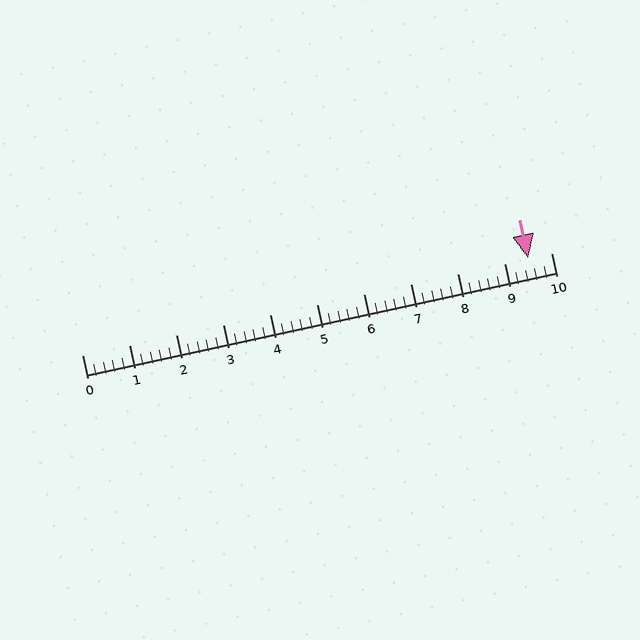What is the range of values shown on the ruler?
The ruler shows values from 0 to 10.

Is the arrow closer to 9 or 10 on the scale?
The arrow is closer to 10.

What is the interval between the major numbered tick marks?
The major tick marks are spaced 1 units apart.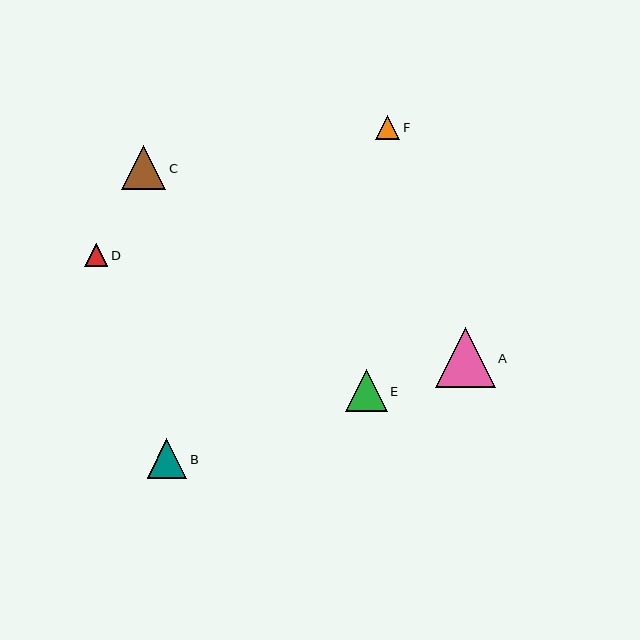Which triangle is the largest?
Triangle A is the largest with a size of approximately 59 pixels.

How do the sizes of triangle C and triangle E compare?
Triangle C and triangle E are approximately the same size.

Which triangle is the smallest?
Triangle D is the smallest with a size of approximately 23 pixels.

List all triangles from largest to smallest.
From largest to smallest: A, C, E, B, F, D.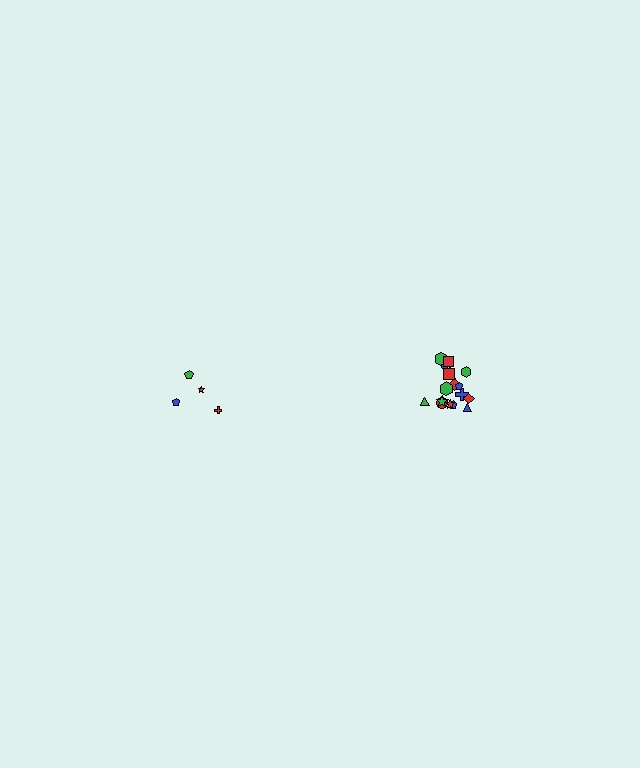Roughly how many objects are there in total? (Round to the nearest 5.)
Roughly 20 objects in total.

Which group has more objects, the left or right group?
The right group.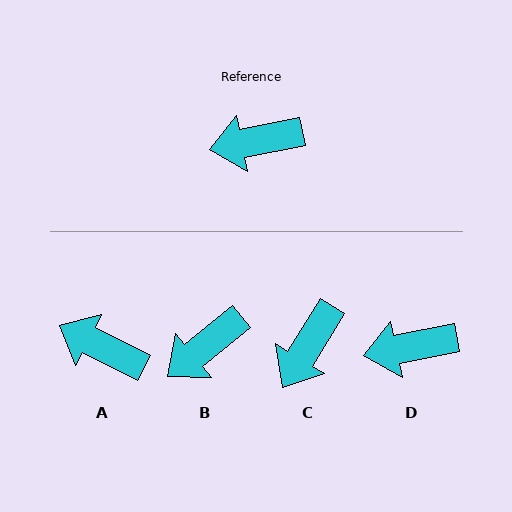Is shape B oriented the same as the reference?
No, it is off by about 28 degrees.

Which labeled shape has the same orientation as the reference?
D.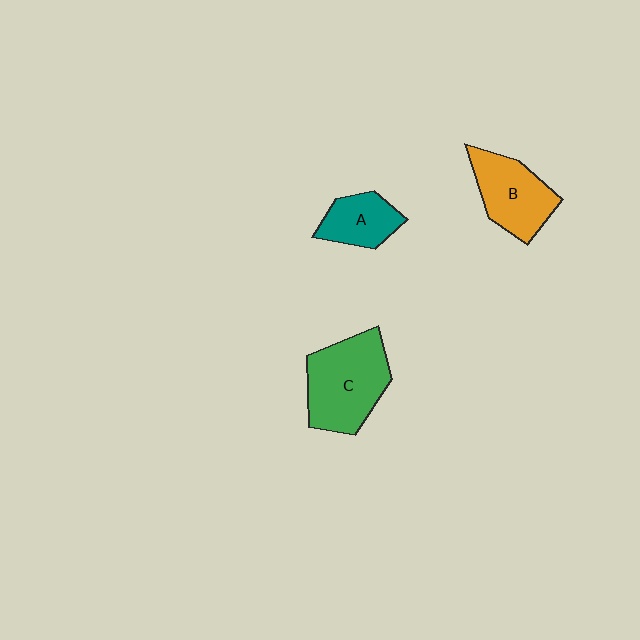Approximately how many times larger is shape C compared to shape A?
Approximately 1.9 times.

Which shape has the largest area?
Shape C (green).